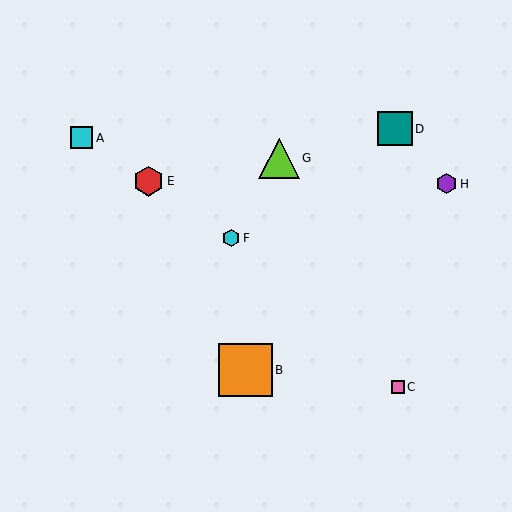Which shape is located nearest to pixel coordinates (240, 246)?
The cyan hexagon (labeled F) at (231, 238) is nearest to that location.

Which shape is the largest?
The orange square (labeled B) is the largest.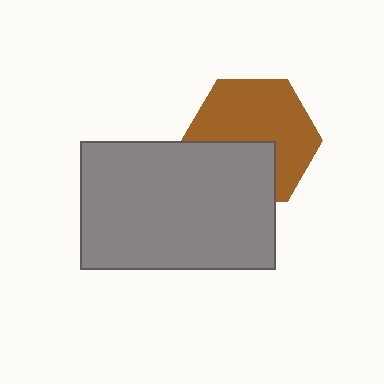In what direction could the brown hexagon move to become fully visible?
The brown hexagon could move up. That would shift it out from behind the gray rectangle entirely.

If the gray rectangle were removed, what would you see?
You would see the complete brown hexagon.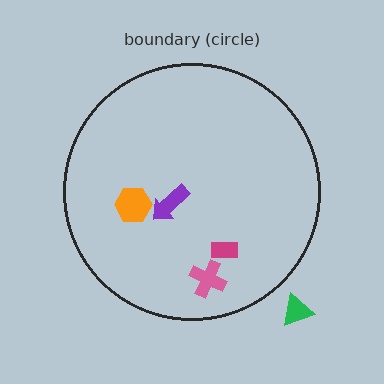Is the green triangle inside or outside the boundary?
Outside.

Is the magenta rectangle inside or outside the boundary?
Inside.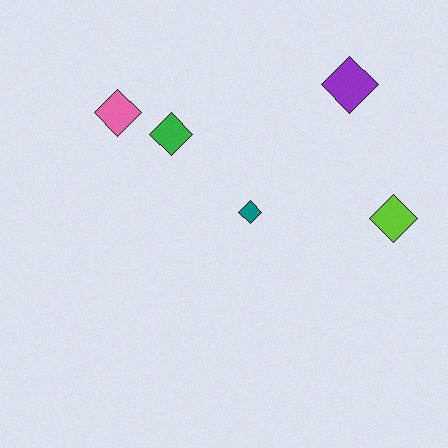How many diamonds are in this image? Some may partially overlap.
There are 5 diamonds.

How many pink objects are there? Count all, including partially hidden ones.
There is 1 pink object.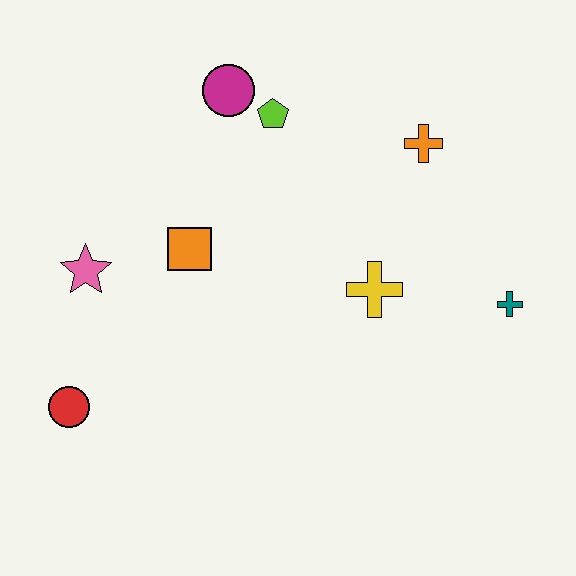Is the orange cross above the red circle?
Yes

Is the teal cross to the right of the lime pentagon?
Yes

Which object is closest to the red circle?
The pink star is closest to the red circle.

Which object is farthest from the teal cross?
The red circle is farthest from the teal cross.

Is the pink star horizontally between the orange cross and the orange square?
No